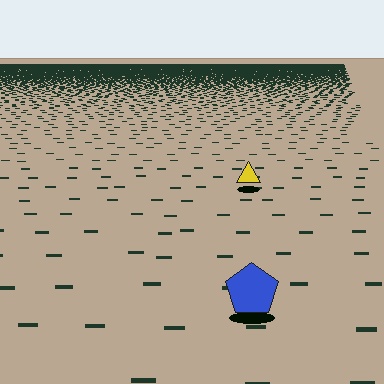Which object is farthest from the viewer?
The yellow triangle is farthest from the viewer. It appears smaller and the ground texture around it is denser.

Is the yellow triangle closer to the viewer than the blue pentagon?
No. The blue pentagon is closer — you can tell from the texture gradient: the ground texture is coarser near it.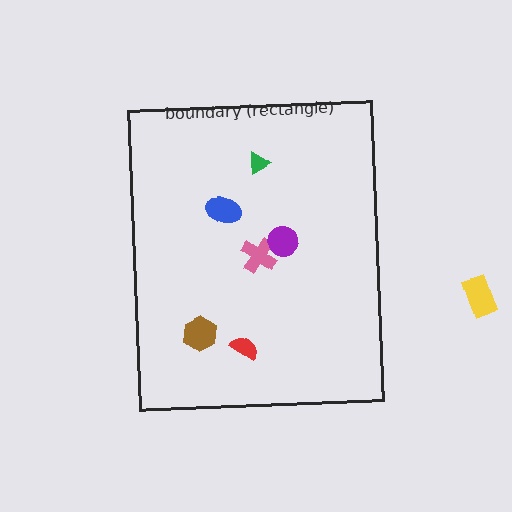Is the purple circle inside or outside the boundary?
Inside.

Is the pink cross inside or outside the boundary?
Inside.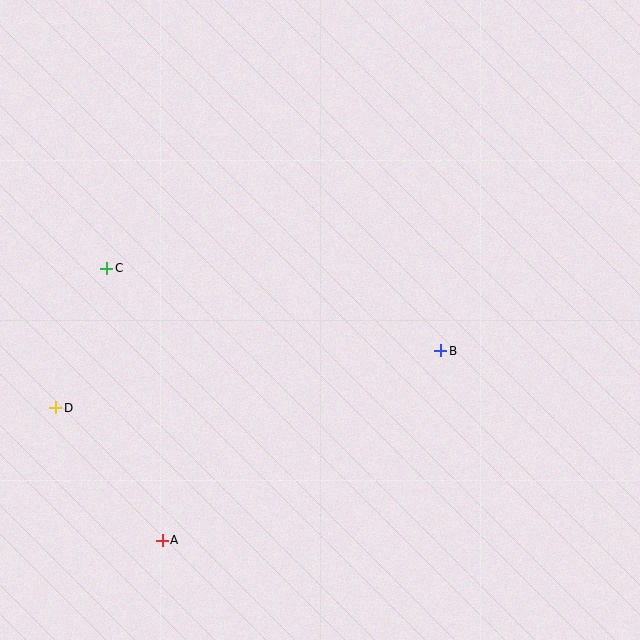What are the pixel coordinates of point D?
Point D is at (56, 408).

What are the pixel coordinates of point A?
Point A is at (162, 540).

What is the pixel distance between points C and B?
The distance between C and B is 344 pixels.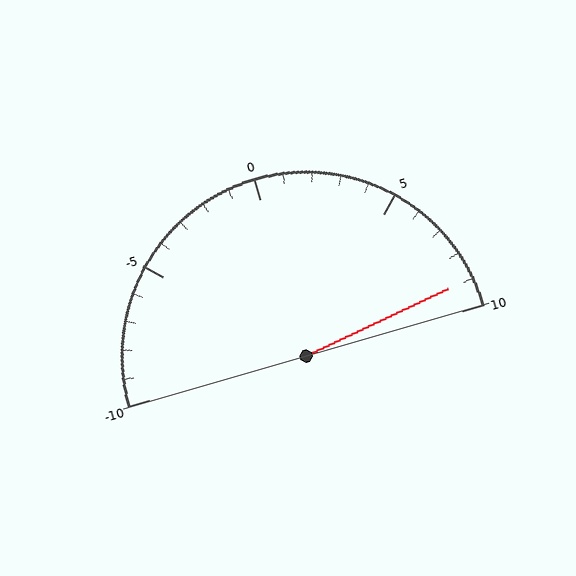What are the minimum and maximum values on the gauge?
The gauge ranges from -10 to 10.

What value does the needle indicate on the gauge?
The needle indicates approximately 9.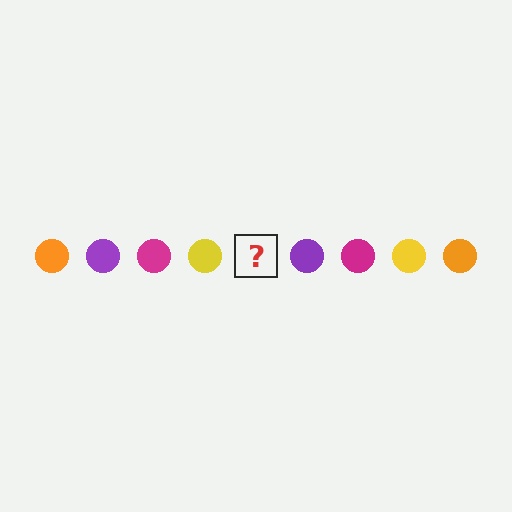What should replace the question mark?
The question mark should be replaced with an orange circle.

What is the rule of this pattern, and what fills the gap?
The rule is that the pattern cycles through orange, purple, magenta, yellow circles. The gap should be filled with an orange circle.